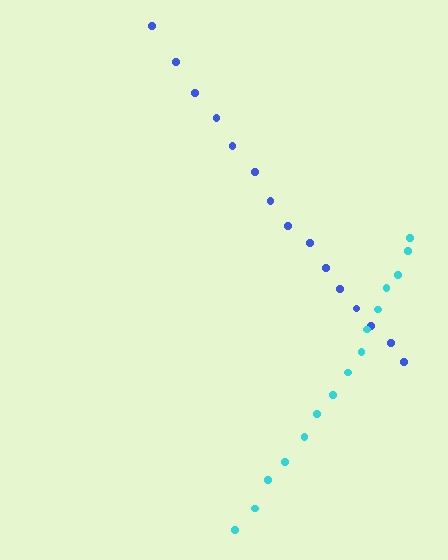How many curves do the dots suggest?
There are 2 distinct paths.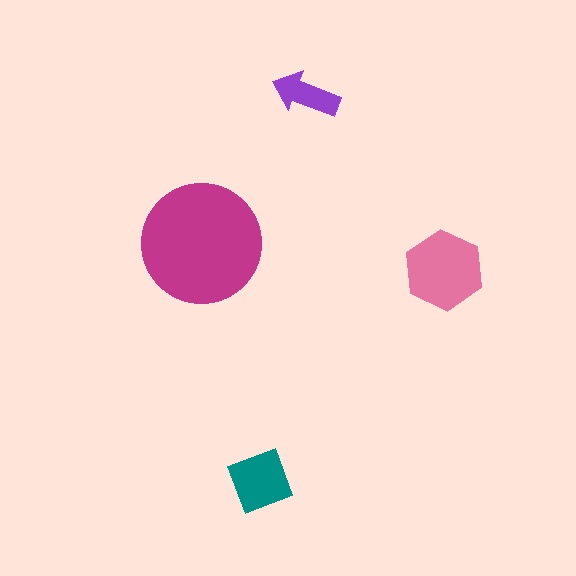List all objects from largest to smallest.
The magenta circle, the pink hexagon, the teal square, the purple arrow.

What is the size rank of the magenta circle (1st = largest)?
1st.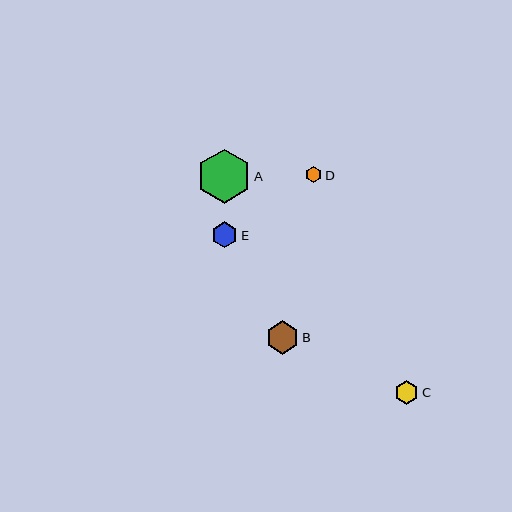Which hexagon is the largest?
Hexagon A is the largest with a size of approximately 54 pixels.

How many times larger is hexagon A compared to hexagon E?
Hexagon A is approximately 2.1 times the size of hexagon E.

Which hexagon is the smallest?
Hexagon D is the smallest with a size of approximately 16 pixels.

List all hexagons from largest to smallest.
From largest to smallest: A, B, E, C, D.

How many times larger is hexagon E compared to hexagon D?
Hexagon E is approximately 1.6 times the size of hexagon D.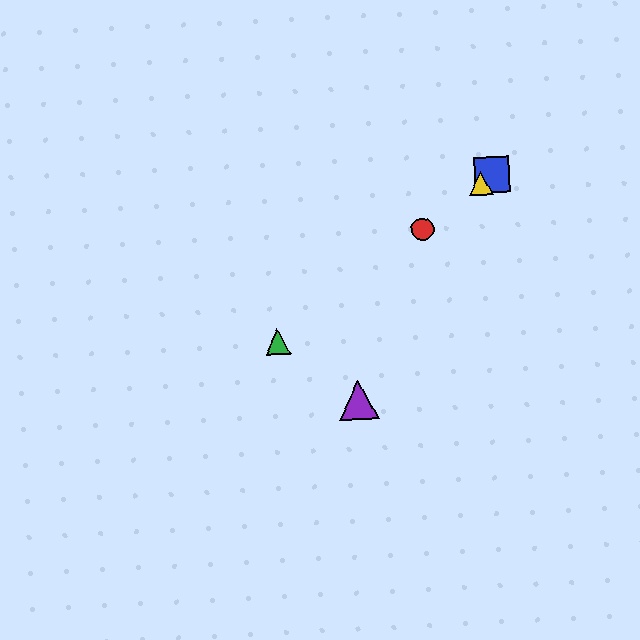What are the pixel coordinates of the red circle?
The red circle is at (422, 229).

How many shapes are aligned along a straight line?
4 shapes (the red circle, the blue square, the green triangle, the yellow triangle) are aligned along a straight line.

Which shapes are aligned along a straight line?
The red circle, the blue square, the green triangle, the yellow triangle are aligned along a straight line.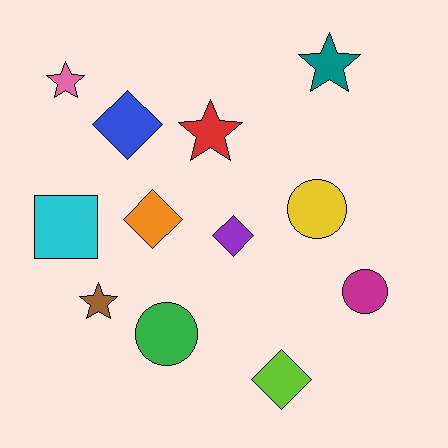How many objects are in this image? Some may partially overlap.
There are 12 objects.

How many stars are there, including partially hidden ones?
There are 4 stars.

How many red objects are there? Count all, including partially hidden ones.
There is 1 red object.